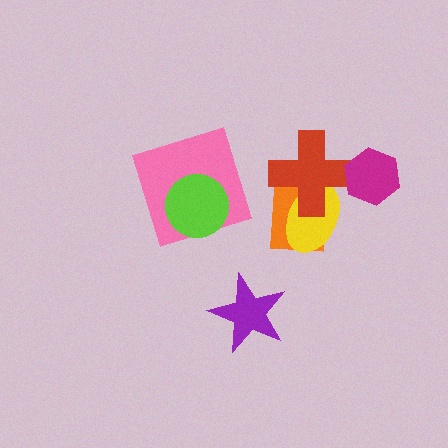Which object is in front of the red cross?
The magenta hexagon is in front of the red cross.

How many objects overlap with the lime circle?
1 object overlaps with the lime circle.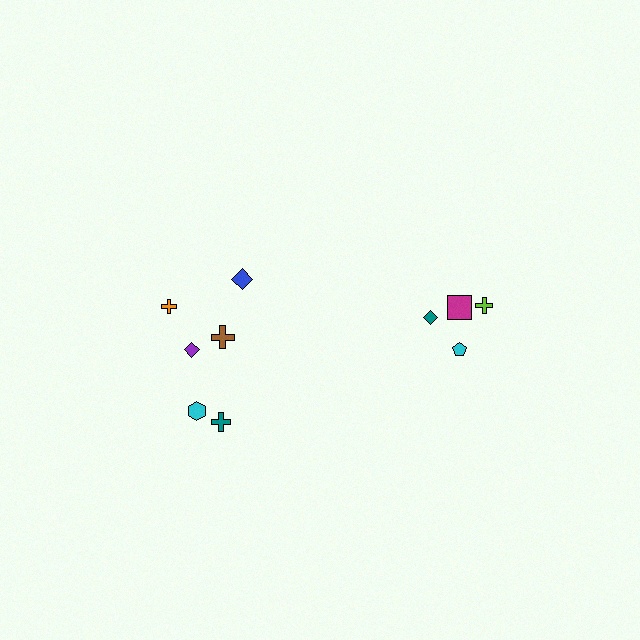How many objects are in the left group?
There are 6 objects.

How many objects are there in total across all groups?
There are 10 objects.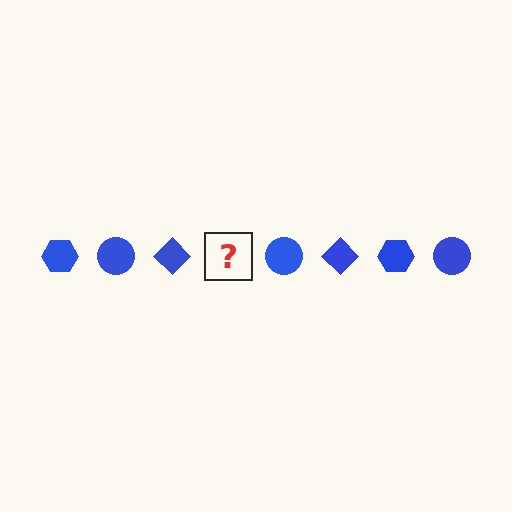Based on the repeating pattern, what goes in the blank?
The blank should be a blue hexagon.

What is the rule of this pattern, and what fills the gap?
The rule is that the pattern cycles through hexagon, circle, diamond shapes in blue. The gap should be filled with a blue hexagon.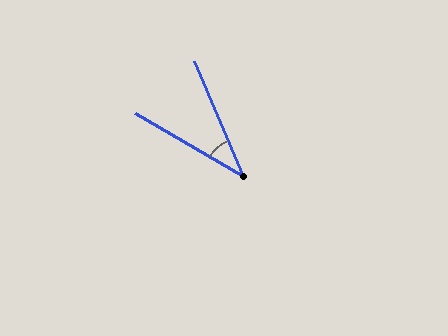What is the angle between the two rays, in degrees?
Approximately 37 degrees.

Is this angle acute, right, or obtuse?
It is acute.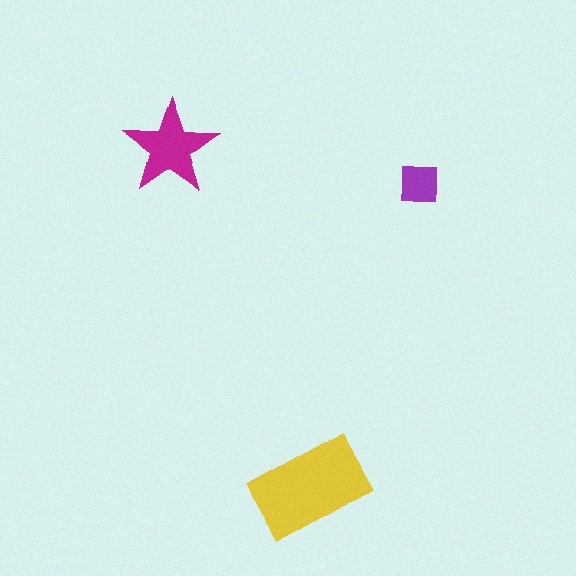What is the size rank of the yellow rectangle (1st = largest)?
1st.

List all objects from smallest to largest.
The purple square, the magenta star, the yellow rectangle.